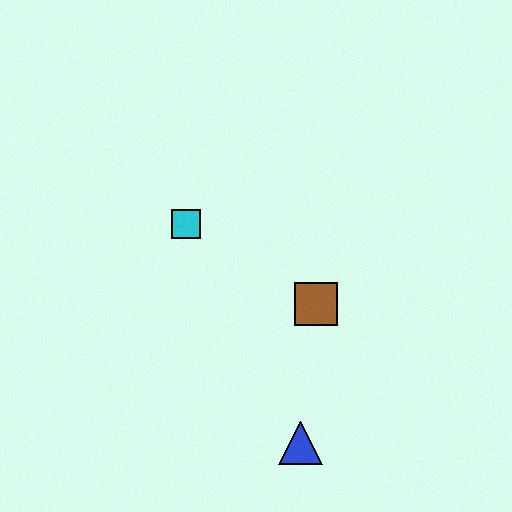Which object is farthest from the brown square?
The cyan square is farthest from the brown square.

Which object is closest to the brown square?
The blue triangle is closest to the brown square.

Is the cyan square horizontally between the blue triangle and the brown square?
No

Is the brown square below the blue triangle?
No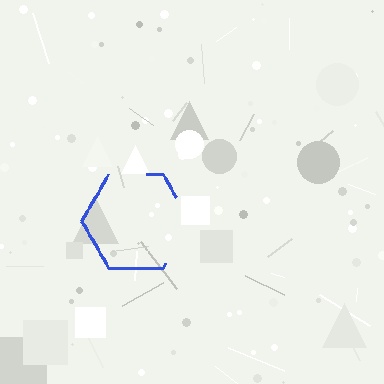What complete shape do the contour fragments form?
The contour fragments form a hexagon.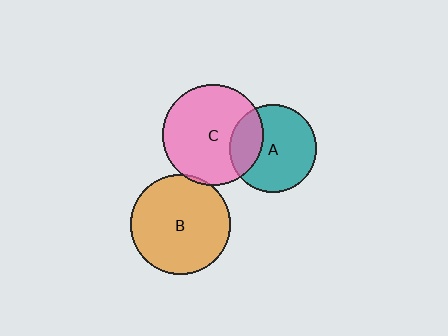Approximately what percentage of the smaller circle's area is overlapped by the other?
Approximately 5%.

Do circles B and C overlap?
Yes.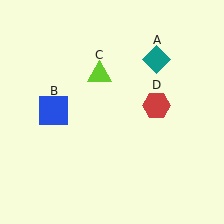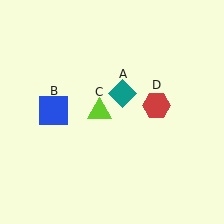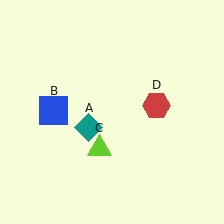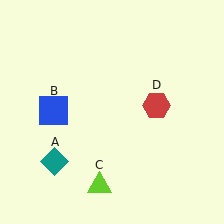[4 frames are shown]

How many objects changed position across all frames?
2 objects changed position: teal diamond (object A), lime triangle (object C).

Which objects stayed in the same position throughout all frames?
Blue square (object B) and red hexagon (object D) remained stationary.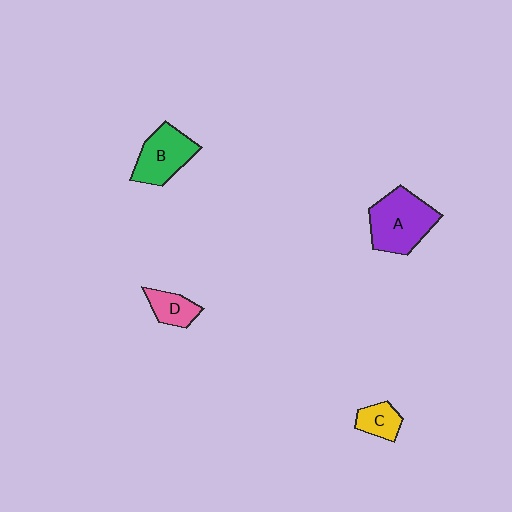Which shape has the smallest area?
Shape C (yellow).